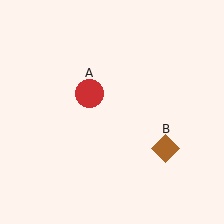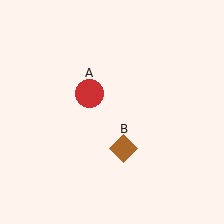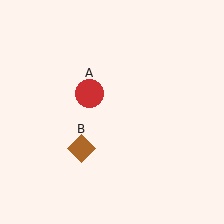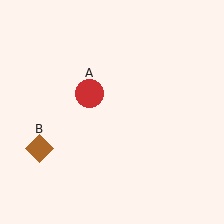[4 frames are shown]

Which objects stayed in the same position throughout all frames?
Red circle (object A) remained stationary.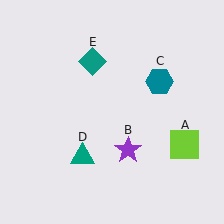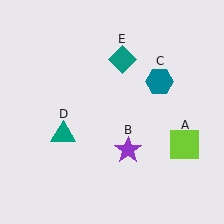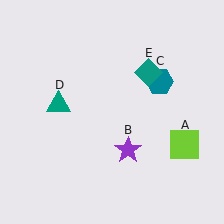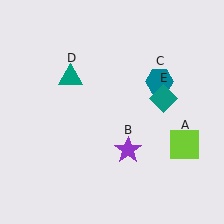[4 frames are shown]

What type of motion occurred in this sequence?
The teal triangle (object D), teal diamond (object E) rotated clockwise around the center of the scene.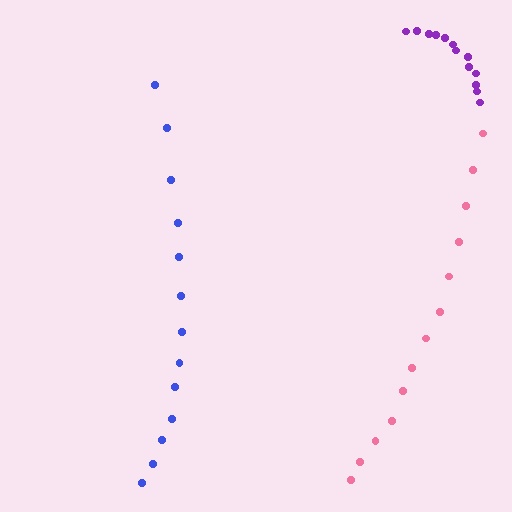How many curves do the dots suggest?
There are 3 distinct paths.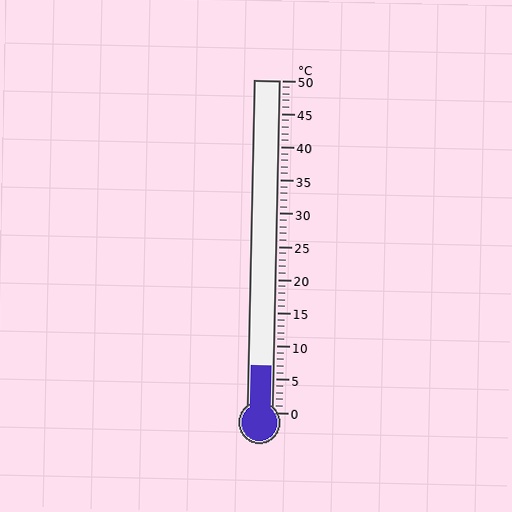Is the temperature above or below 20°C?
The temperature is below 20°C.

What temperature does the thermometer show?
The thermometer shows approximately 7°C.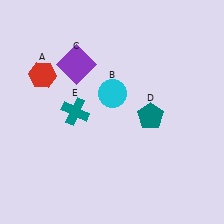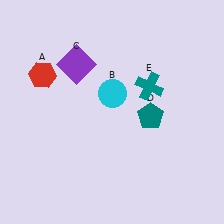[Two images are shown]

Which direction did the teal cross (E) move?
The teal cross (E) moved right.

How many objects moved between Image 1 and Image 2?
1 object moved between the two images.